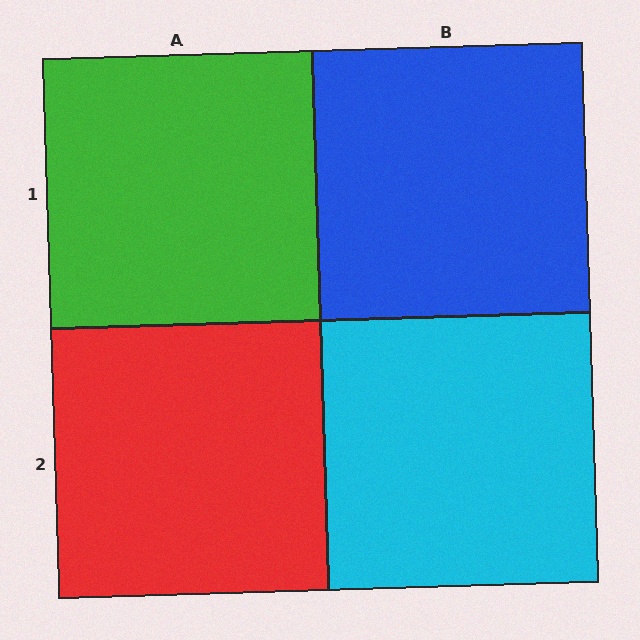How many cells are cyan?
1 cell is cyan.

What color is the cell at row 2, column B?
Cyan.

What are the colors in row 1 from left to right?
Green, blue.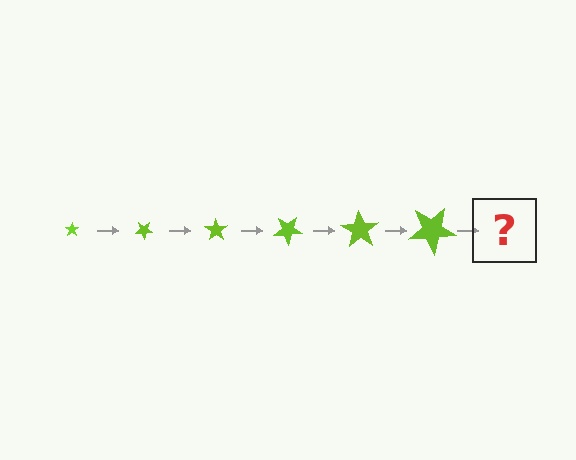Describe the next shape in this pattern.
It should be a star, larger than the previous one and rotated 210 degrees from the start.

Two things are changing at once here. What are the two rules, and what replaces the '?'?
The two rules are that the star grows larger each step and it rotates 35 degrees each step. The '?' should be a star, larger than the previous one and rotated 210 degrees from the start.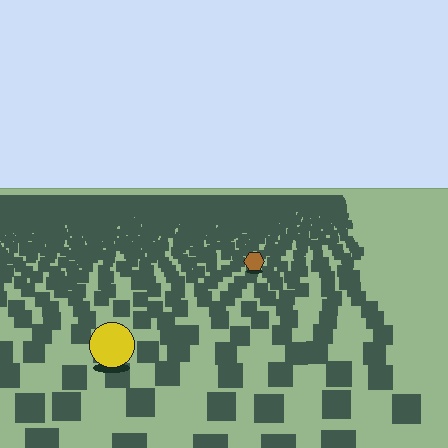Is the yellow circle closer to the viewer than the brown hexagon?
Yes. The yellow circle is closer — you can tell from the texture gradient: the ground texture is coarser near it.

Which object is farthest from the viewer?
The brown hexagon is farthest from the viewer. It appears smaller and the ground texture around it is denser.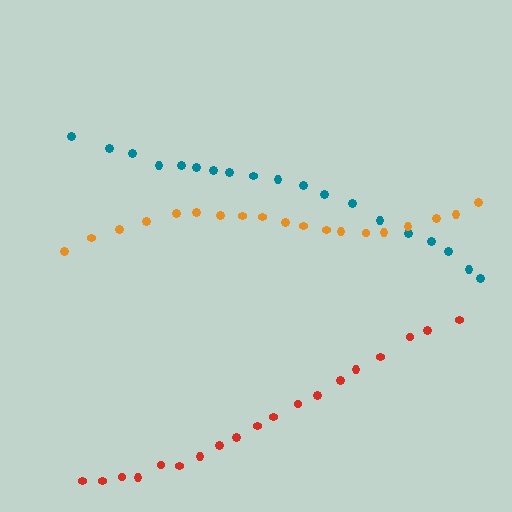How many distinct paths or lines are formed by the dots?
There are 3 distinct paths.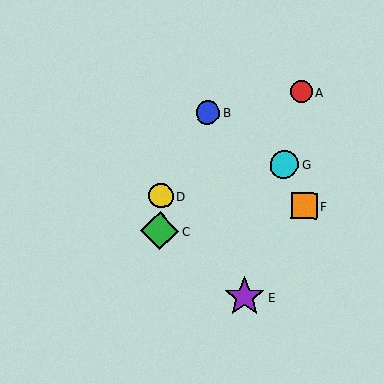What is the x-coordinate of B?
Object B is at x≈208.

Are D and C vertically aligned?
Yes, both are at x≈161.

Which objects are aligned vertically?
Objects C, D are aligned vertically.